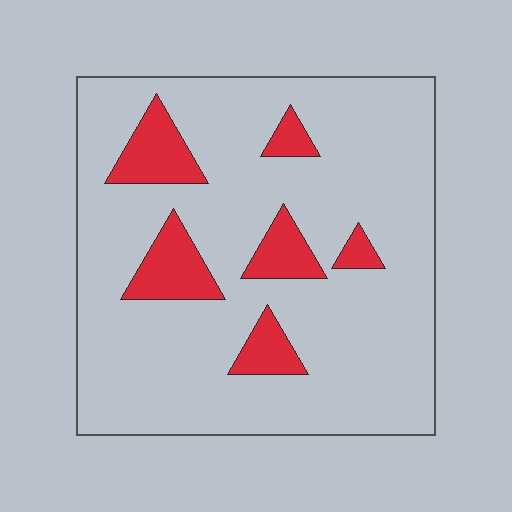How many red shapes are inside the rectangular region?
6.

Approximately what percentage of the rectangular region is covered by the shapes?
Approximately 15%.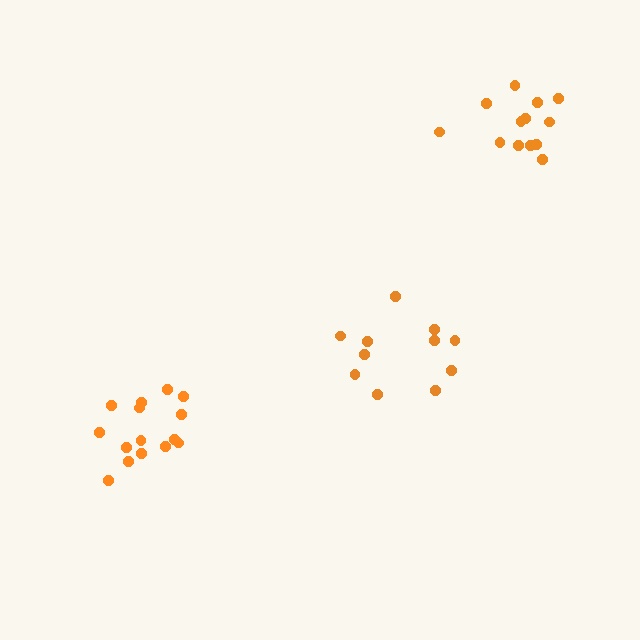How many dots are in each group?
Group 1: 15 dots, Group 2: 11 dots, Group 3: 13 dots (39 total).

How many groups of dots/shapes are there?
There are 3 groups.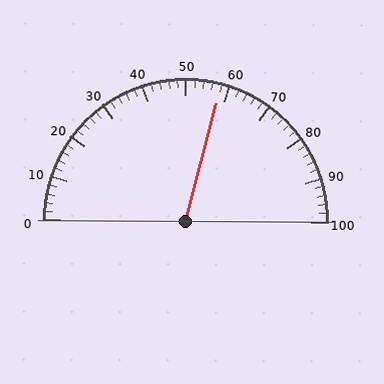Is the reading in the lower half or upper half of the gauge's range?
The reading is in the upper half of the range (0 to 100).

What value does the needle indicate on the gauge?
The needle indicates approximately 58.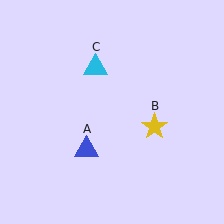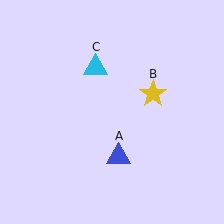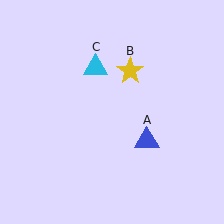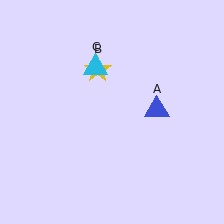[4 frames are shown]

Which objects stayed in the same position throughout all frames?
Cyan triangle (object C) remained stationary.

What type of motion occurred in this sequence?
The blue triangle (object A), yellow star (object B) rotated counterclockwise around the center of the scene.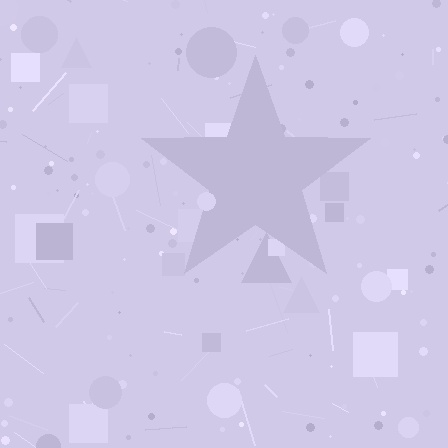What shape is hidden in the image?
A star is hidden in the image.